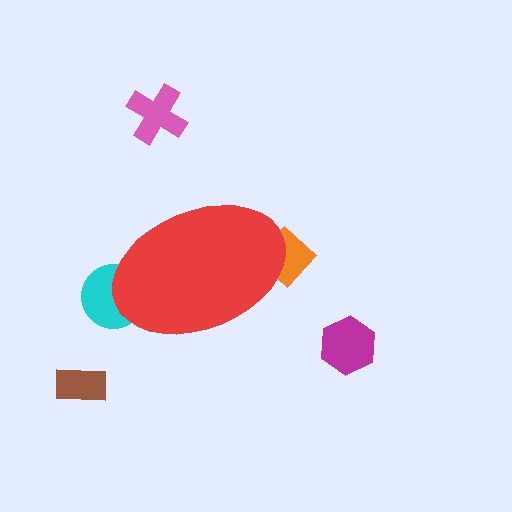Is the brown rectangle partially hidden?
No, the brown rectangle is fully visible.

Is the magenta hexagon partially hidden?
No, the magenta hexagon is fully visible.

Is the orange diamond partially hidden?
Yes, the orange diamond is partially hidden behind the red ellipse.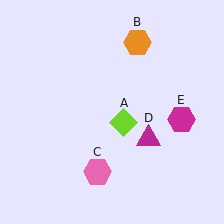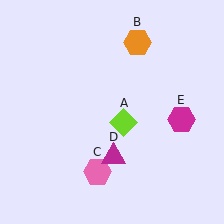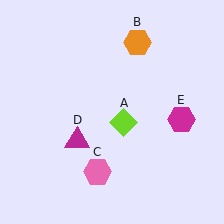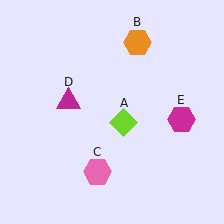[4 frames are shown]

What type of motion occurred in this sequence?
The magenta triangle (object D) rotated clockwise around the center of the scene.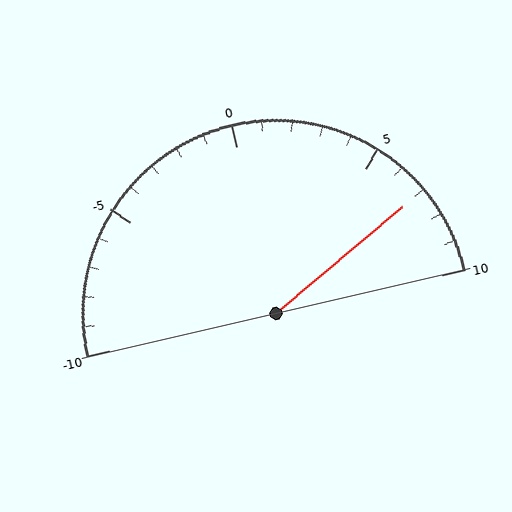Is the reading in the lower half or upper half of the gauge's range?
The reading is in the upper half of the range (-10 to 10).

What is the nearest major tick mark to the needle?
The nearest major tick mark is 5.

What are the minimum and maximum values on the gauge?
The gauge ranges from -10 to 10.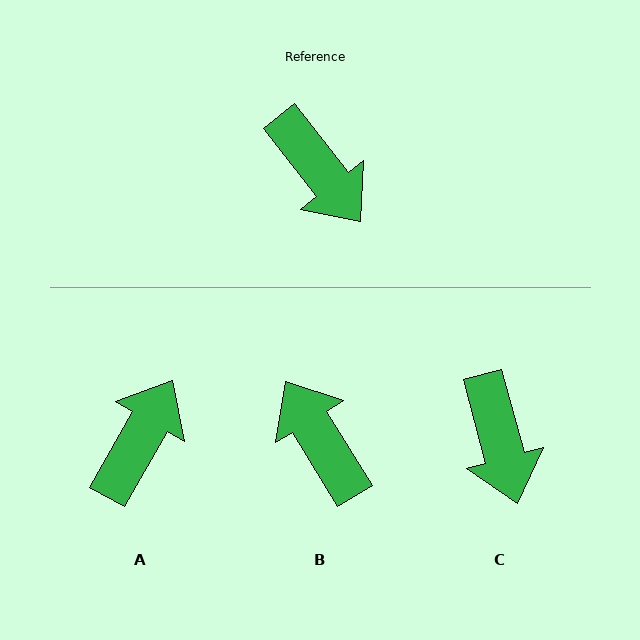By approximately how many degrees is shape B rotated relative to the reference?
Approximately 174 degrees counter-clockwise.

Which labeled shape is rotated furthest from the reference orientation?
B, about 174 degrees away.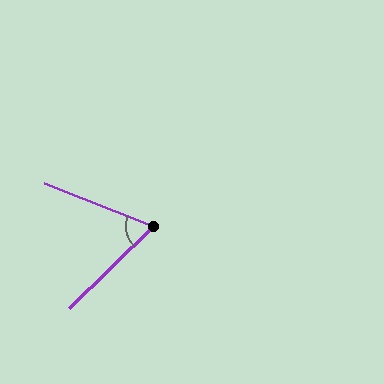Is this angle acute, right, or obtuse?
It is acute.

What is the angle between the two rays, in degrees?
Approximately 66 degrees.